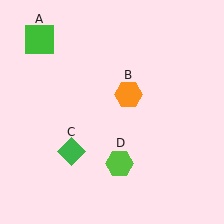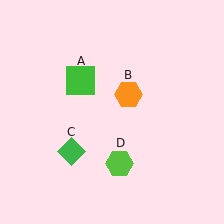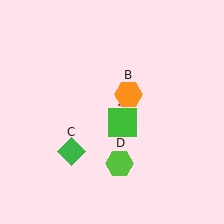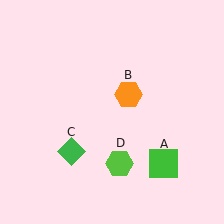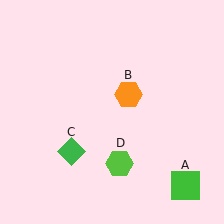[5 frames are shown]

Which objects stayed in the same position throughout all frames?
Orange hexagon (object B) and green diamond (object C) and lime hexagon (object D) remained stationary.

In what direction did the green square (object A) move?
The green square (object A) moved down and to the right.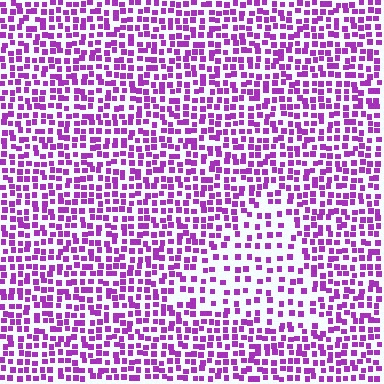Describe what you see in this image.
The image contains small purple elements arranged at two different densities. A triangle-shaped region is visible where the elements are less densely packed than the surrounding area.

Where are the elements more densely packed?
The elements are more densely packed outside the triangle boundary.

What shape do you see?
I see a triangle.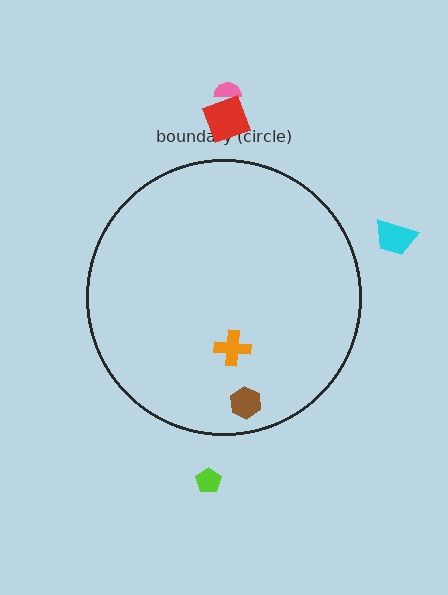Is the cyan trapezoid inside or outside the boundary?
Outside.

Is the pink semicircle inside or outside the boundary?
Outside.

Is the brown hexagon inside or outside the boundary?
Inside.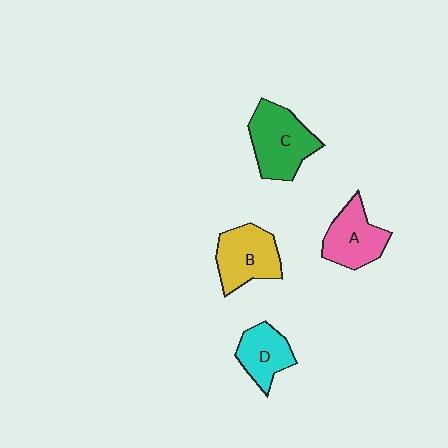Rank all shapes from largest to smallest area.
From largest to smallest: C (green), B (yellow), A (pink), D (cyan).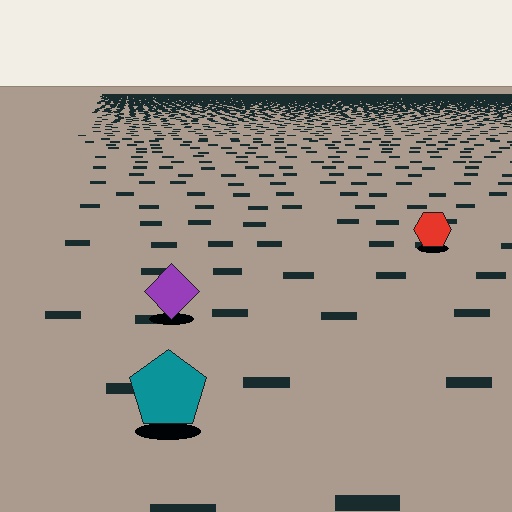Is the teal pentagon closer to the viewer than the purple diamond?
Yes. The teal pentagon is closer — you can tell from the texture gradient: the ground texture is coarser near it.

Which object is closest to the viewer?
The teal pentagon is closest. The texture marks near it are larger and more spread out.